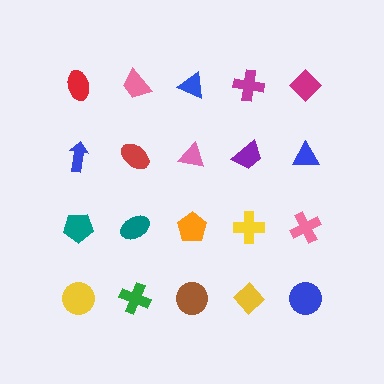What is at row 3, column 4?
A yellow cross.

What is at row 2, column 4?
A purple trapezoid.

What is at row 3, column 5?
A pink cross.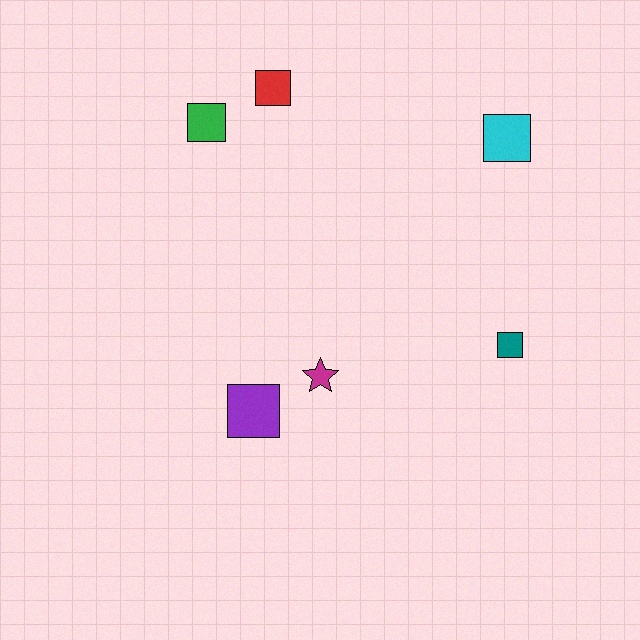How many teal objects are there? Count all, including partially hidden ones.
There is 1 teal object.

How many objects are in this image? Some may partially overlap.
There are 6 objects.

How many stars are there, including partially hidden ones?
There is 1 star.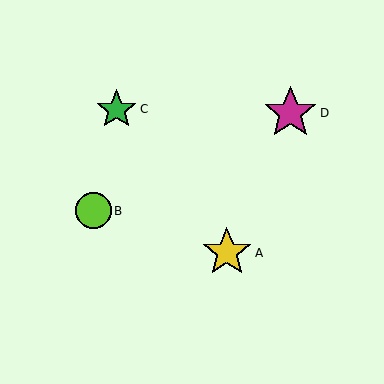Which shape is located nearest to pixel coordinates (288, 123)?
The magenta star (labeled D) at (290, 113) is nearest to that location.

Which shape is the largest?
The magenta star (labeled D) is the largest.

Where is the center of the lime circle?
The center of the lime circle is at (93, 211).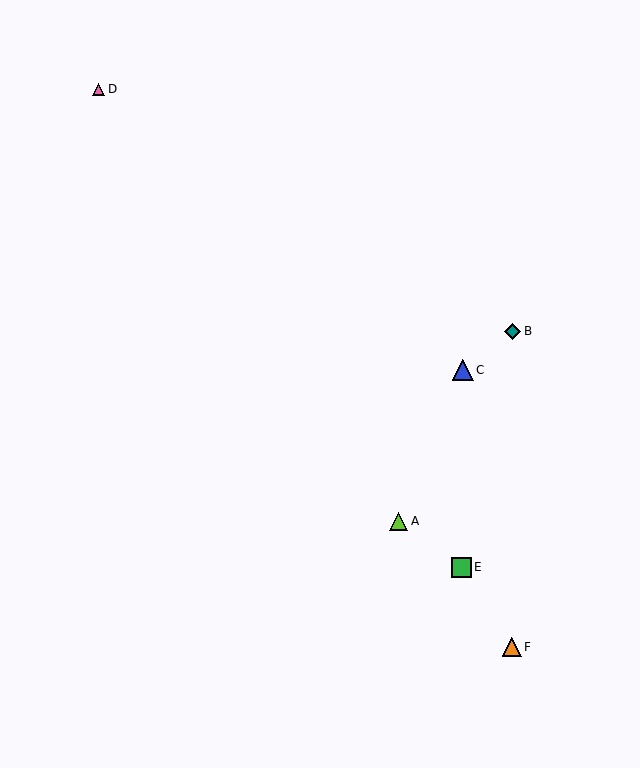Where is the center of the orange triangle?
The center of the orange triangle is at (512, 647).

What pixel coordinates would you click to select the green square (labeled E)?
Click at (461, 568) to select the green square E.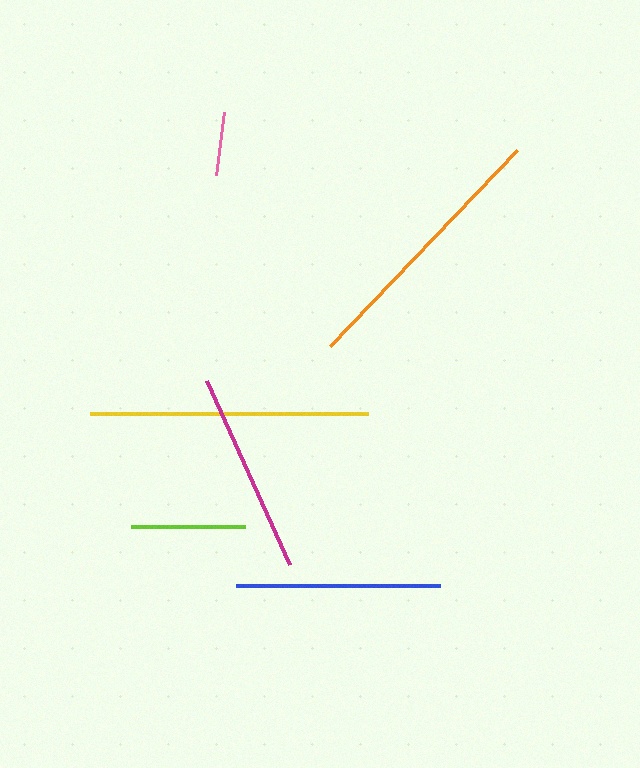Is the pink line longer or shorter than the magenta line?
The magenta line is longer than the pink line.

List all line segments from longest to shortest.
From longest to shortest: yellow, orange, blue, magenta, lime, pink.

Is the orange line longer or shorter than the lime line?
The orange line is longer than the lime line.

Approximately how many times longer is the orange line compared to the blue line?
The orange line is approximately 1.3 times the length of the blue line.